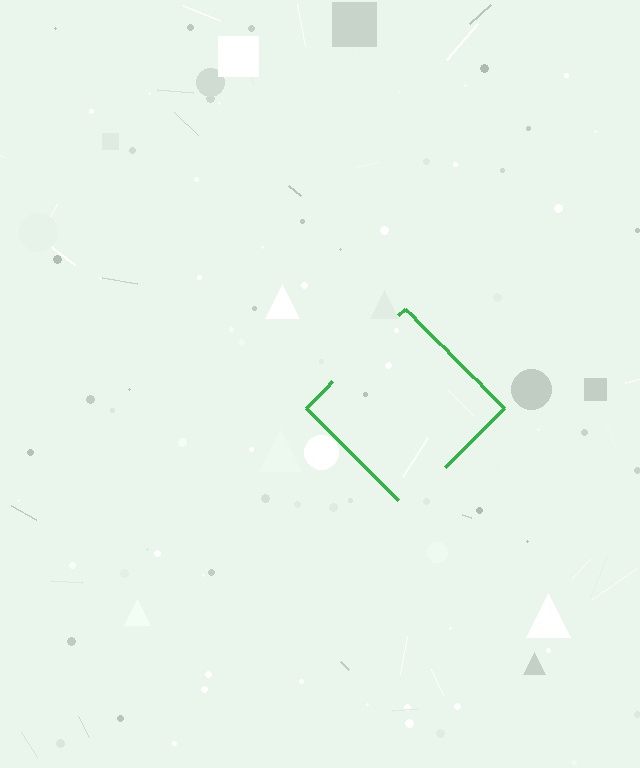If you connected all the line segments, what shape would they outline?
They would outline a diamond.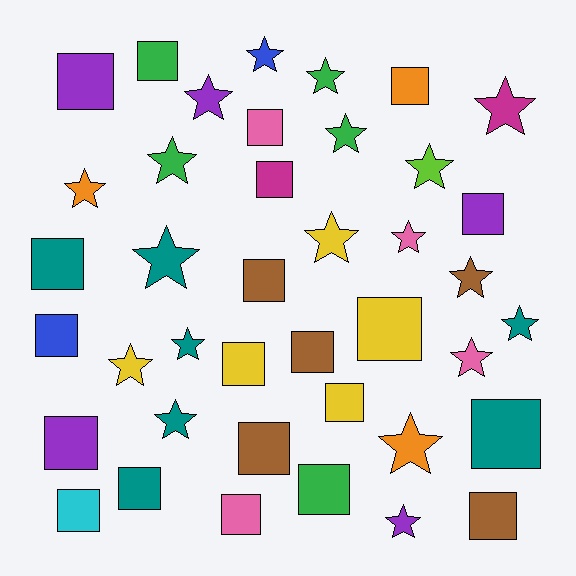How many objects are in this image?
There are 40 objects.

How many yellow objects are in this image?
There are 5 yellow objects.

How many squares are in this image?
There are 21 squares.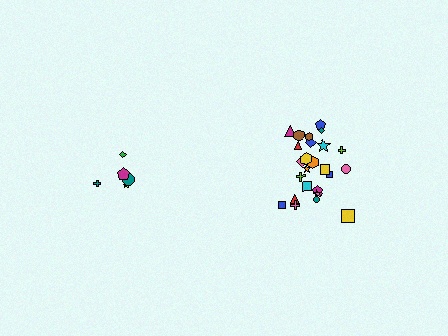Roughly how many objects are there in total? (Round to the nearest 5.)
Roughly 30 objects in total.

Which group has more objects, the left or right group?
The right group.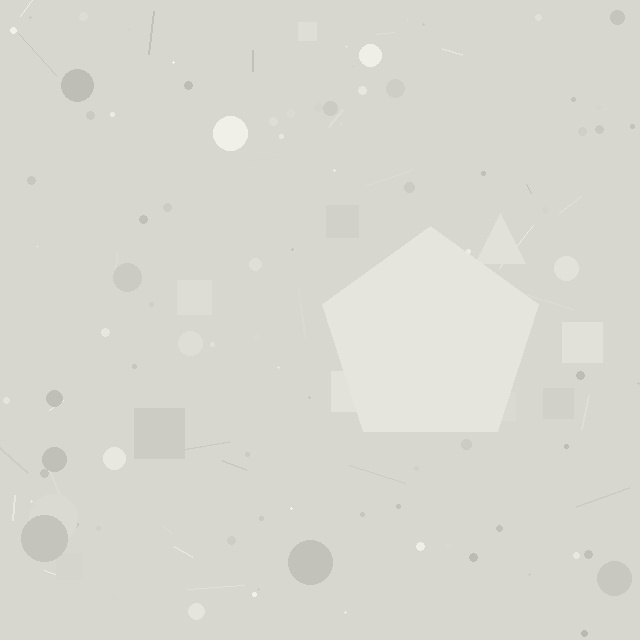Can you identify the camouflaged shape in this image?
The camouflaged shape is a pentagon.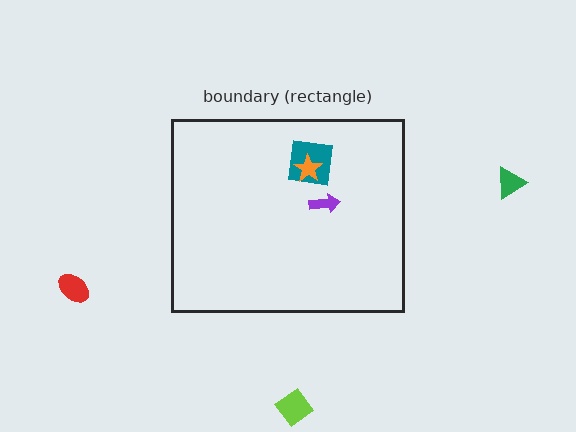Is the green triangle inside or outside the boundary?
Outside.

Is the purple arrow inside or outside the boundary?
Inside.